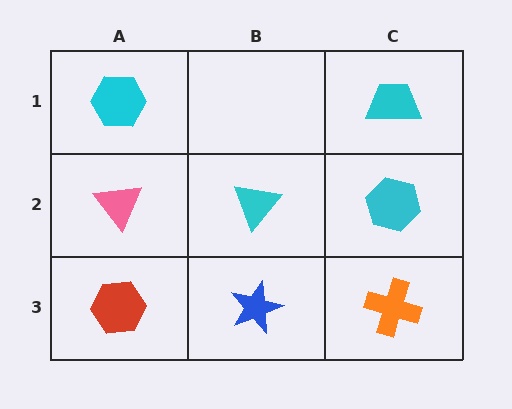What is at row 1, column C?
A cyan trapezoid.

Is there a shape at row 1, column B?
No, that cell is empty.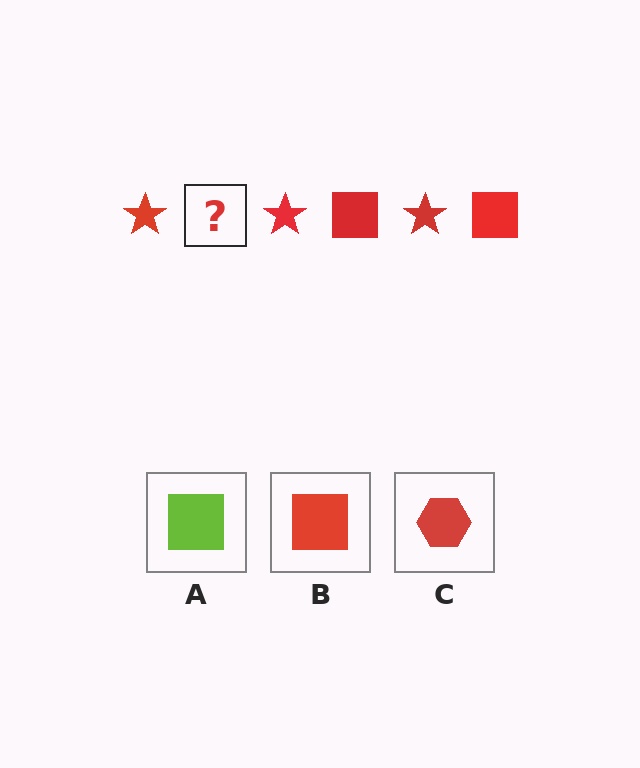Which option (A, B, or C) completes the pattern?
B.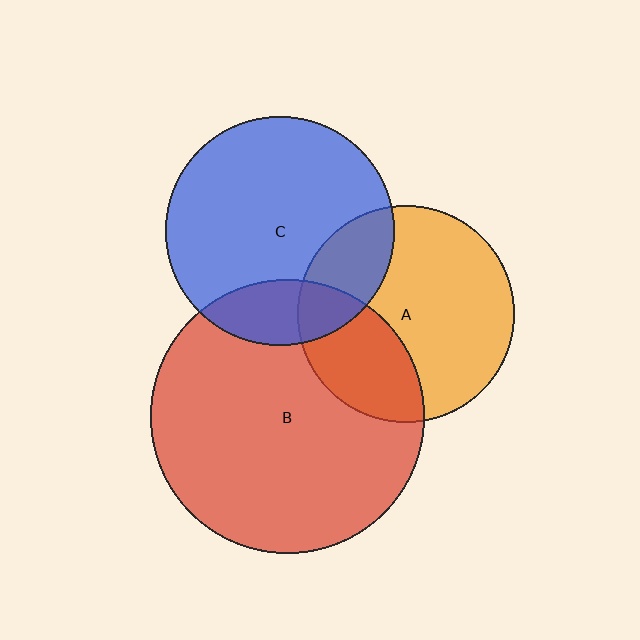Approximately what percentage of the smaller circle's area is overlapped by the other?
Approximately 30%.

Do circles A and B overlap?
Yes.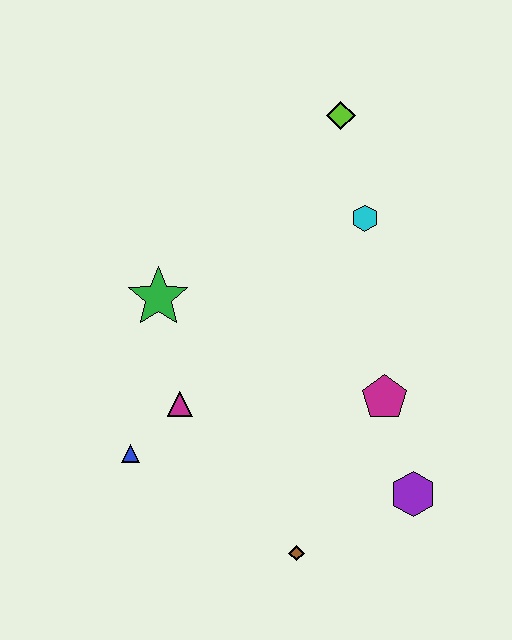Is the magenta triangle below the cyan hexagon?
Yes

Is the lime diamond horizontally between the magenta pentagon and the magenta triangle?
Yes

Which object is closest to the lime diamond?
The cyan hexagon is closest to the lime diamond.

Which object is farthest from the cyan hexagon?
The brown diamond is farthest from the cyan hexagon.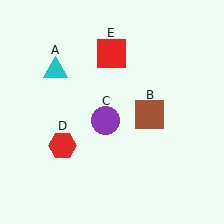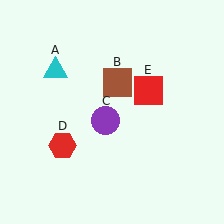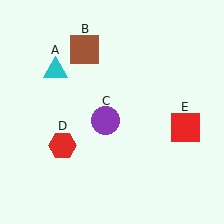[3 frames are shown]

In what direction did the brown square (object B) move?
The brown square (object B) moved up and to the left.